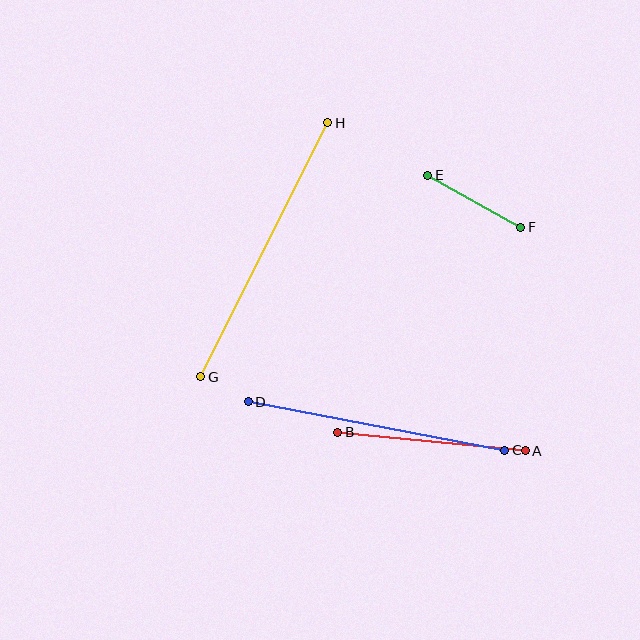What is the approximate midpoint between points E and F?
The midpoint is at approximately (474, 201) pixels.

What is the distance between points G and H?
The distance is approximately 284 pixels.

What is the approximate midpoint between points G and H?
The midpoint is at approximately (264, 250) pixels.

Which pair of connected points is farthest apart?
Points G and H are farthest apart.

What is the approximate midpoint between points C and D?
The midpoint is at approximately (376, 426) pixels.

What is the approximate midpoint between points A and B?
The midpoint is at approximately (431, 441) pixels.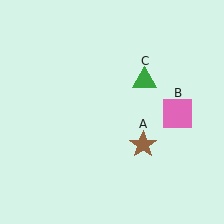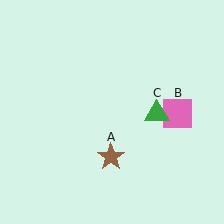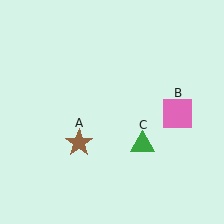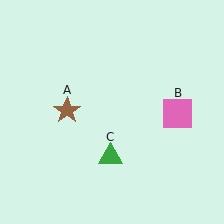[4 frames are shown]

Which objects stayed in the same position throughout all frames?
Pink square (object B) remained stationary.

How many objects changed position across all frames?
2 objects changed position: brown star (object A), green triangle (object C).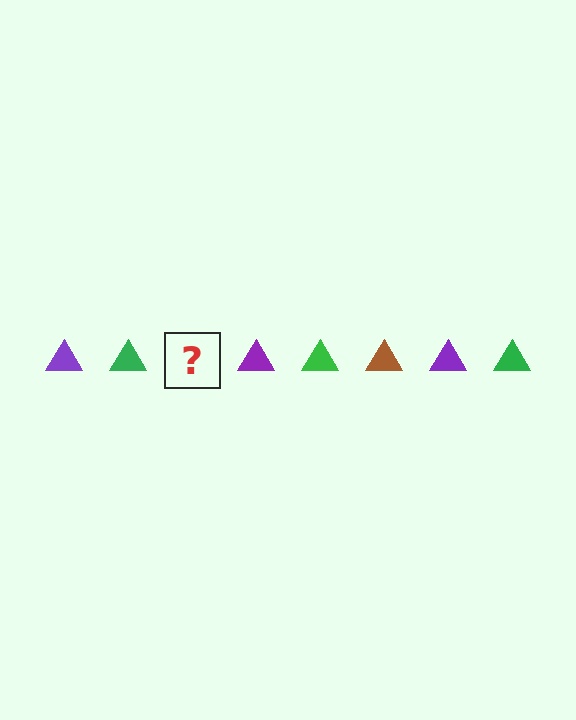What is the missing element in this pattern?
The missing element is a brown triangle.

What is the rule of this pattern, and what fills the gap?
The rule is that the pattern cycles through purple, green, brown triangles. The gap should be filled with a brown triangle.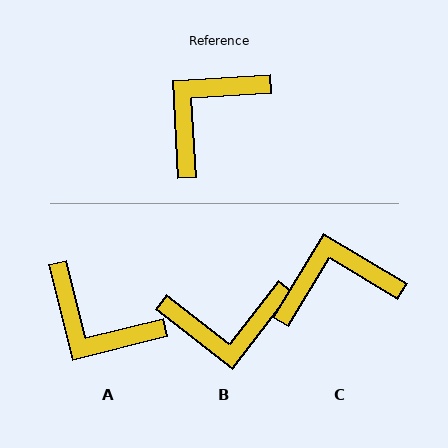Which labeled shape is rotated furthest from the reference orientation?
B, about 139 degrees away.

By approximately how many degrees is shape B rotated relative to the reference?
Approximately 139 degrees counter-clockwise.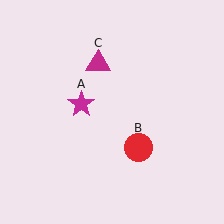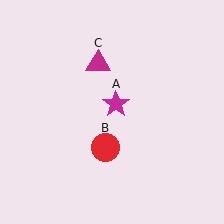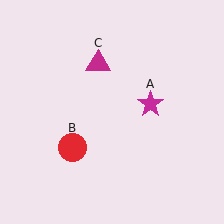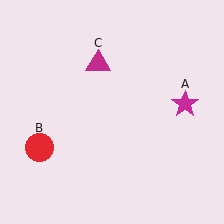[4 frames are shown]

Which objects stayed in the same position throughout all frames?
Magenta triangle (object C) remained stationary.